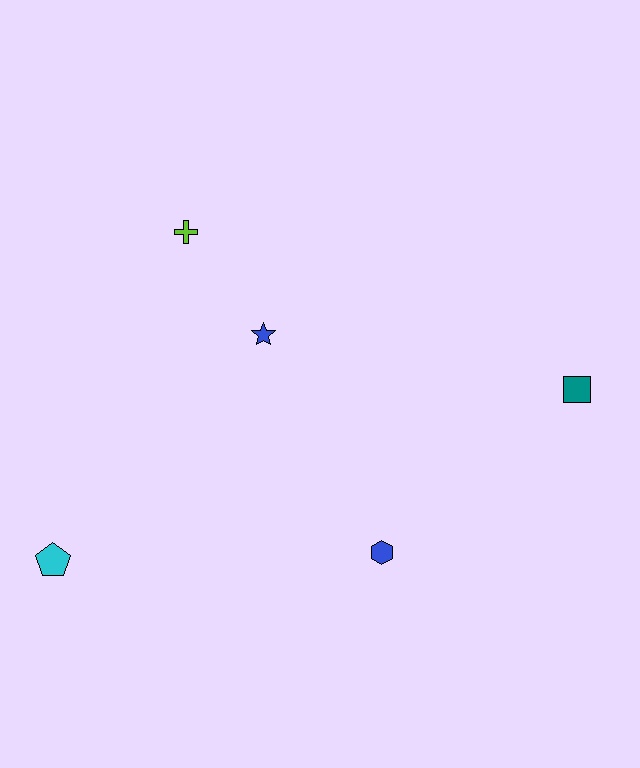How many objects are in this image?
There are 5 objects.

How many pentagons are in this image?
There is 1 pentagon.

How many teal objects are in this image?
There is 1 teal object.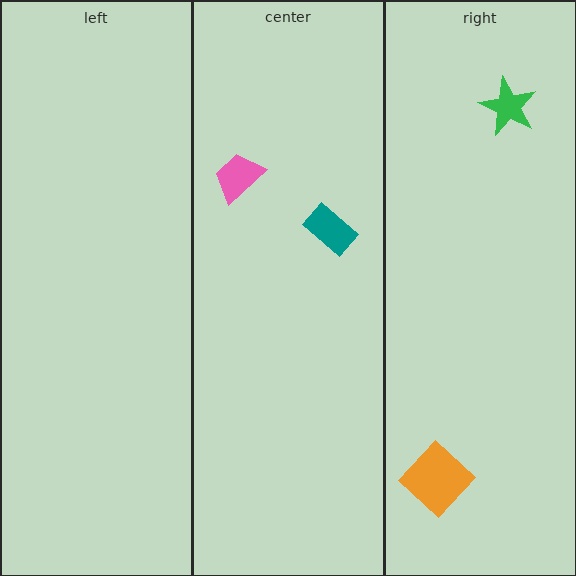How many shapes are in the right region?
2.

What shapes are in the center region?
The pink trapezoid, the teal rectangle.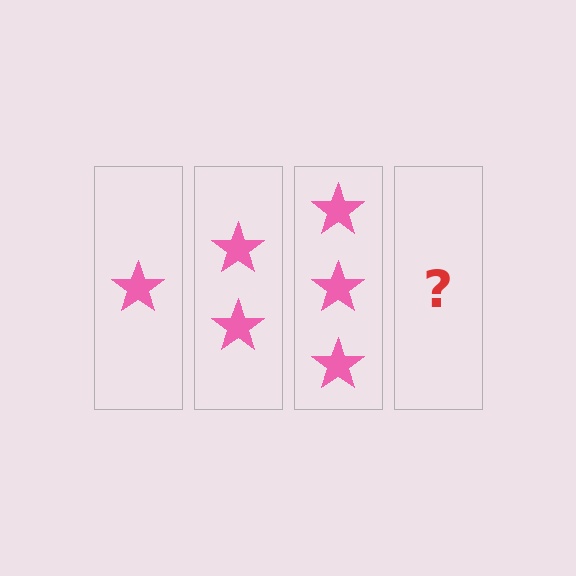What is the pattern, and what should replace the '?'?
The pattern is that each step adds one more star. The '?' should be 4 stars.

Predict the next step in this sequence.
The next step is 4 stars.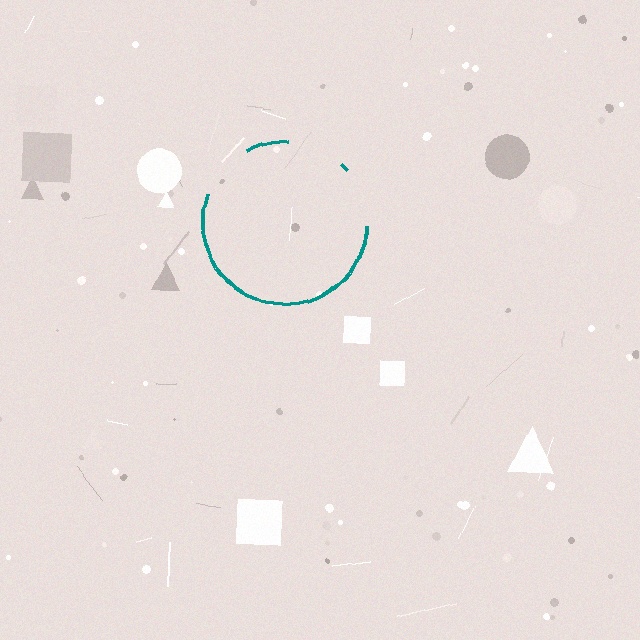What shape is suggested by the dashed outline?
The dashed outline suggests a circle.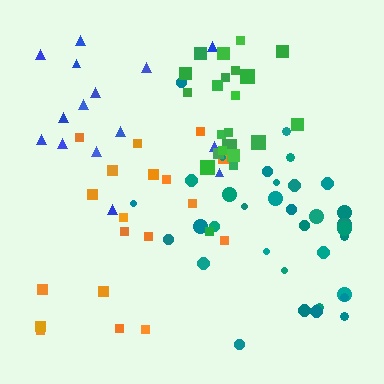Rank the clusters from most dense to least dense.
green, teal, orange, blue.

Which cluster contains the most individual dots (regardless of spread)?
Teal (35).